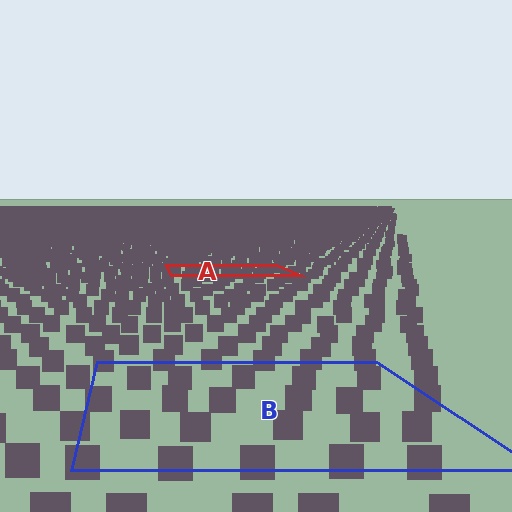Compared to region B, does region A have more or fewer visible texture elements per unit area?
Region A has more texture elements per unit area — they are packed more densely because it is farther away.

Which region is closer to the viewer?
Region B is closer. The texture elements there are larger and more spread out.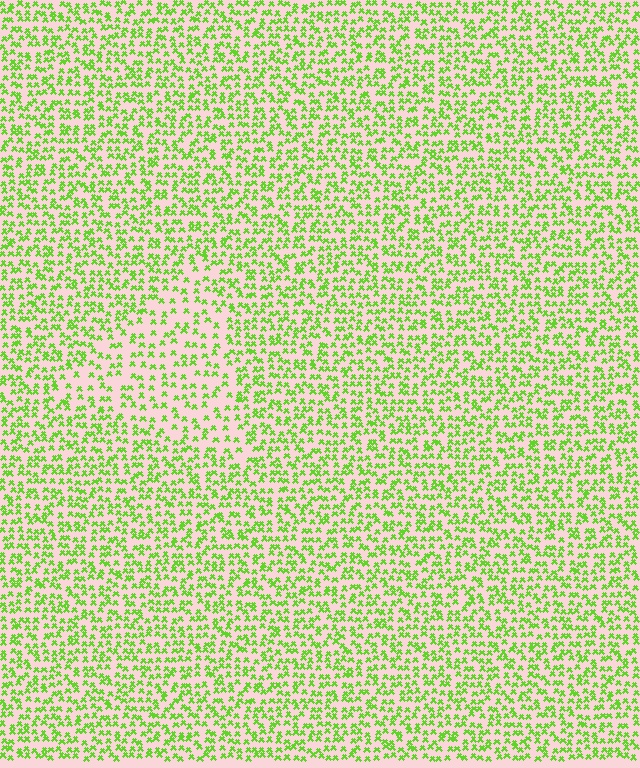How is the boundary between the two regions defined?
The boundary is defined by a change in element density (approximately 1.7x ratio). All elements are the same color, size, and shape.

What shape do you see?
I see a triangle.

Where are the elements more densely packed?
The elements are more densely packed outside the triangle boundary.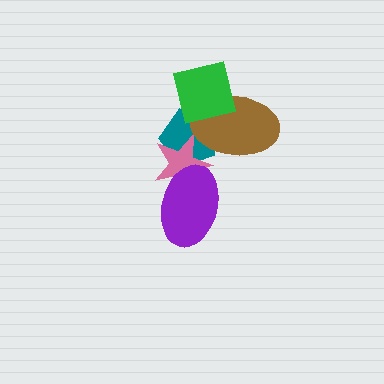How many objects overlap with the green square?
2 objects overlap with the green square.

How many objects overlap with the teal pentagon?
3 objects overlap with the teal pentagon.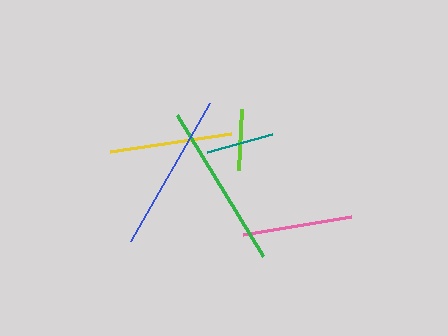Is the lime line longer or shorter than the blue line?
The blue line is longer than the lime line.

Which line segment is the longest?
The green line is the longest at approximately 165 pixels.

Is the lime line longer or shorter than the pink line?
The pink line is longer than the lime line.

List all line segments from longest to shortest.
From longest to shortest: green, blue, yellow, pink, teal, lime.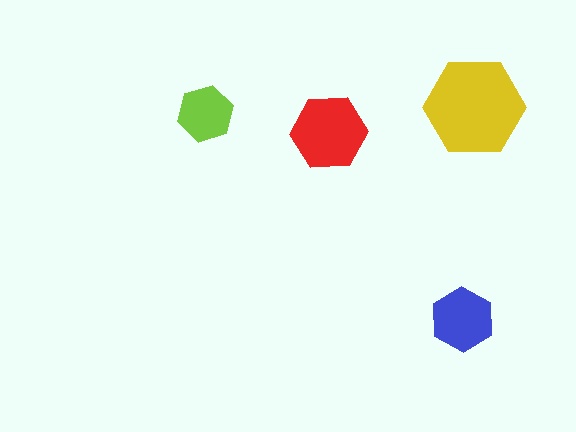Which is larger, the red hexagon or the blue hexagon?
The red one.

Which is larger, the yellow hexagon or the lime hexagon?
The yellow one.